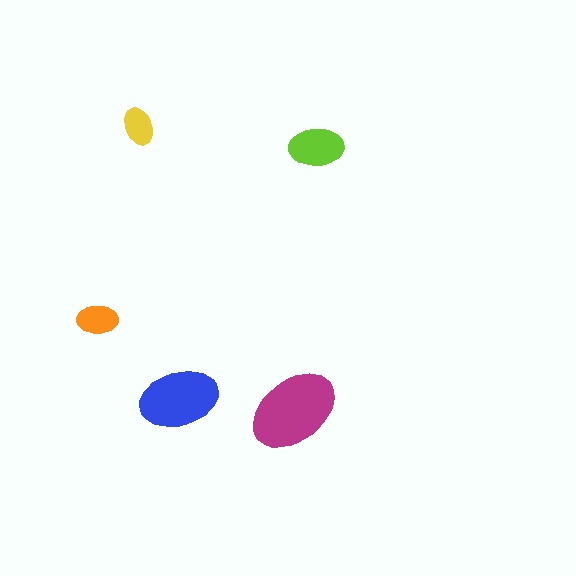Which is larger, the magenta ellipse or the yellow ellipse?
The magenta one.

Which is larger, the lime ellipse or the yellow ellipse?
The lime one.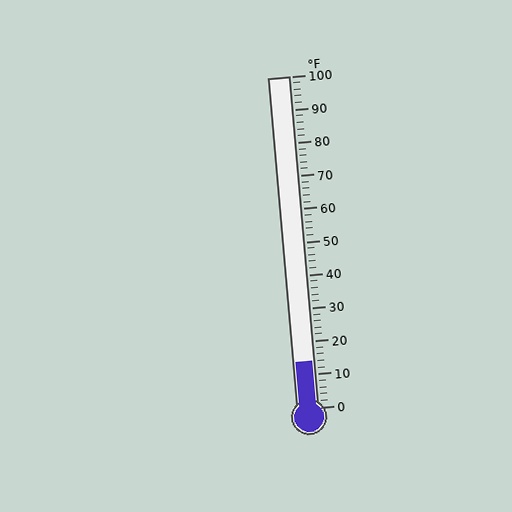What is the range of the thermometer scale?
The thermometer scale ranges from 0°F to 100°F.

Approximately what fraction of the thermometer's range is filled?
The thermometer is filled to approximately 15% of its range.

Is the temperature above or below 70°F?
The temperature is below 70°F.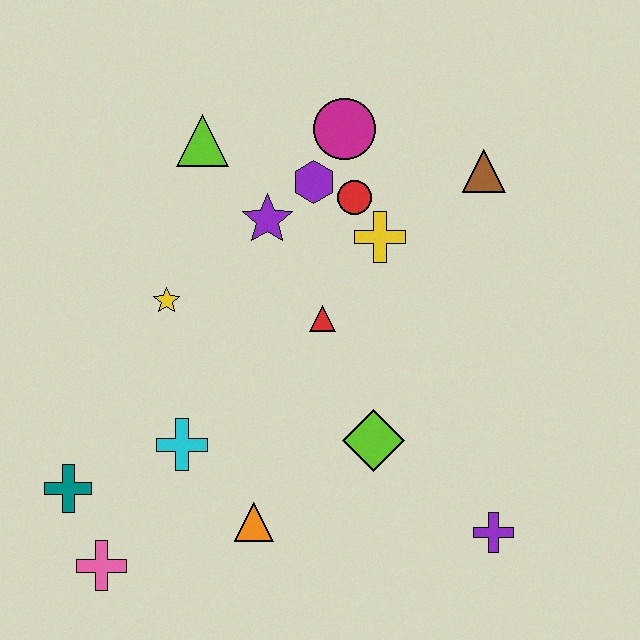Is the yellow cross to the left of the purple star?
No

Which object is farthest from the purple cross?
The lime triangle is farthest from the purple cross.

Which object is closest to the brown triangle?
The yellow cross is closest to the brown triangle.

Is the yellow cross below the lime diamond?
No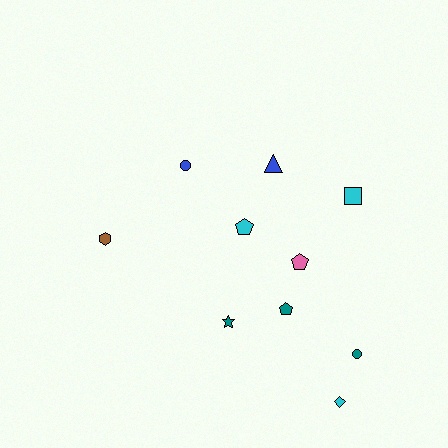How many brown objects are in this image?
There is 1 brown object.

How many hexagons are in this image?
There is 1 hexagon.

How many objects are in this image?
There are 10 objects.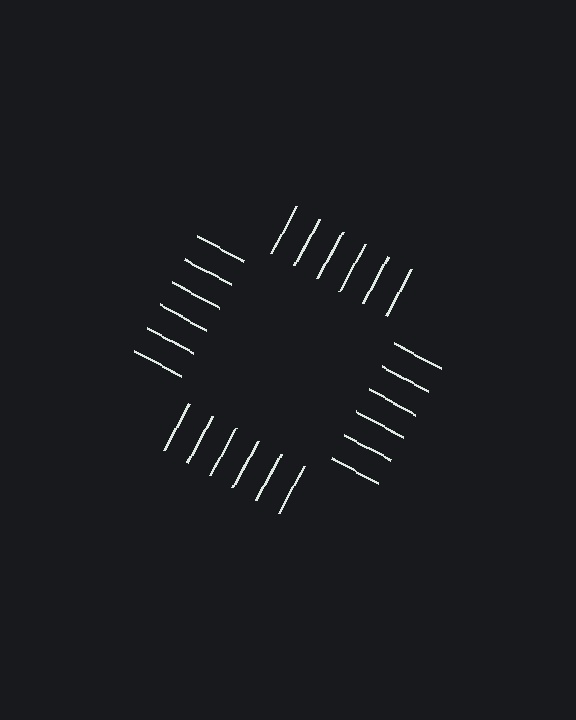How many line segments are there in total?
24 — 6 along each of the 4 edges.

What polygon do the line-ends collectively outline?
An illusory square — the line segments terminate on its edges but no continuous stroke is drawn.